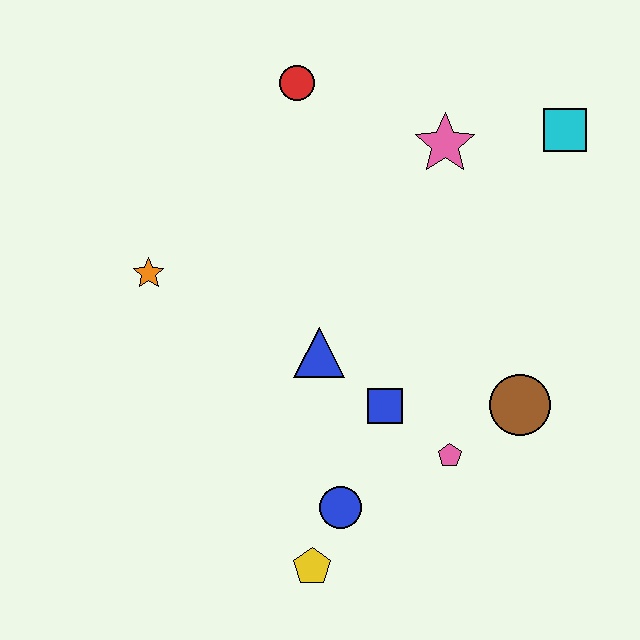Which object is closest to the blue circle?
The yellow pentagon is closest to the blue circle.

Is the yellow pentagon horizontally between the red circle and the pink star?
Yes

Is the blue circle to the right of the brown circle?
No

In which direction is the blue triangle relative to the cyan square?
The blue triangle is to the left of the cyan square.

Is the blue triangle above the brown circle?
Yes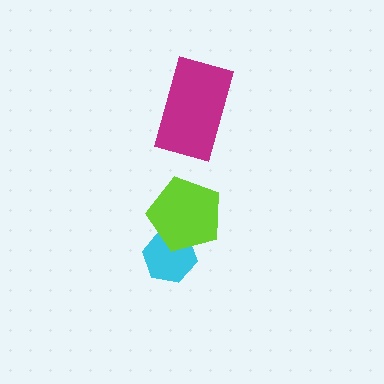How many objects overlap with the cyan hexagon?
1 object overlaps with the cyan hexagon.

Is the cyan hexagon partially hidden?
Yes, it is partially covered by another shape.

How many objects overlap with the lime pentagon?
1 object overlaps with the lime pentagon.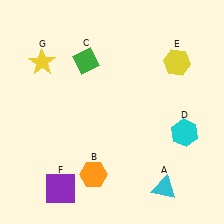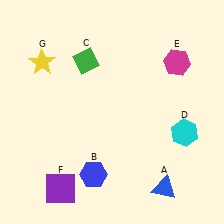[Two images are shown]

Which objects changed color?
A changed from cyan to blue. B changed from orange to blue. E changed from yellow to magenta.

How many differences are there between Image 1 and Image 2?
There are 3 differences between the two images.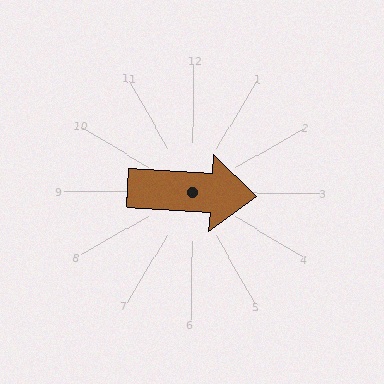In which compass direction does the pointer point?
East.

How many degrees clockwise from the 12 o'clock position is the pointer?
Approximately 94 degrees.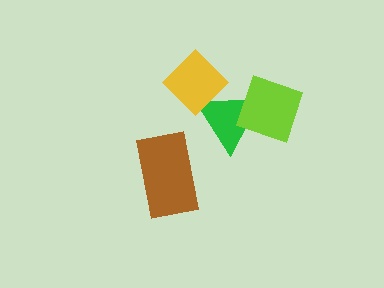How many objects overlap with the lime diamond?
1 object overlaps with the lime diamond.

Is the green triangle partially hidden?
Yes, it is partially covered by another shape.